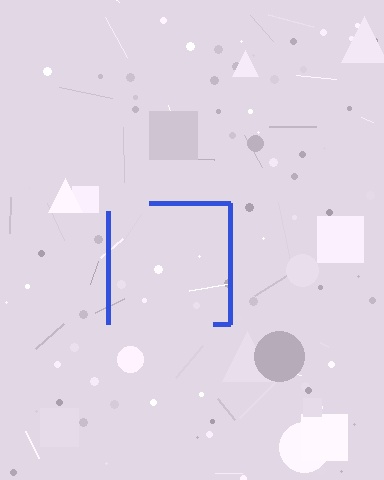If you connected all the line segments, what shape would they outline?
They would outline a square.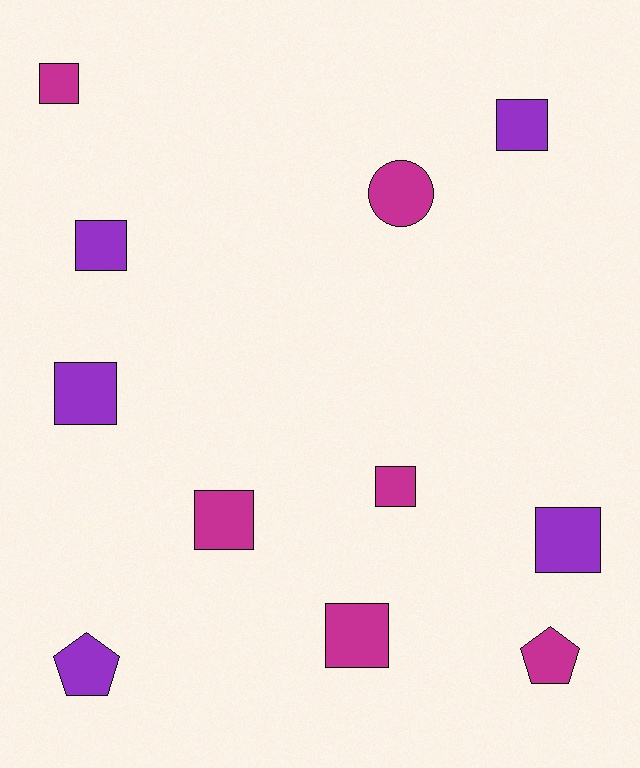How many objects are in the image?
There are 11 objects.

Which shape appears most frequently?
Square, with 8 objects.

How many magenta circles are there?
There is 1 magenta circle.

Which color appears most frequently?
Magenta, with 6 objects.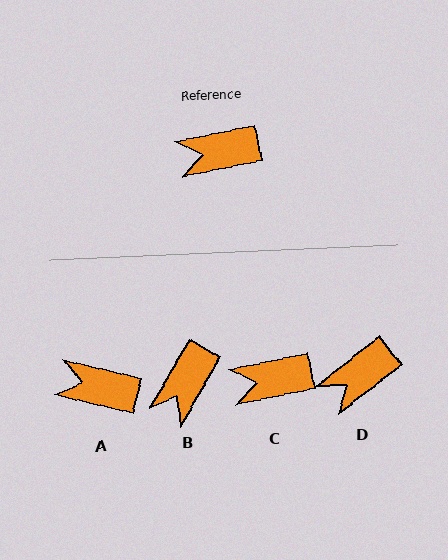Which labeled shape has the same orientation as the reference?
C.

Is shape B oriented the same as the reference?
No, it is off by about 48 degrees.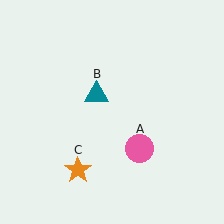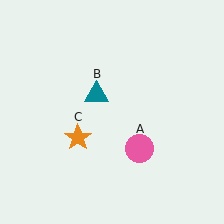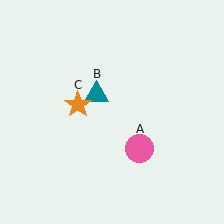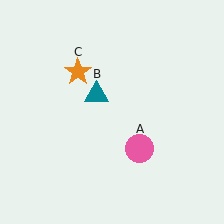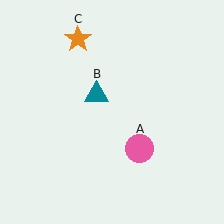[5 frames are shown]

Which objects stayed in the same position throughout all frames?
Pink circle (object A) and teal triangle (object B) remained stationary.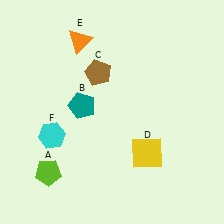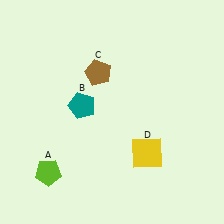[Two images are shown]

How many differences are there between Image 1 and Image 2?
There are 2 differences between the two images.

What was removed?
The cyan hexagon (F), the orange triangle (E) were removed in Image 2.